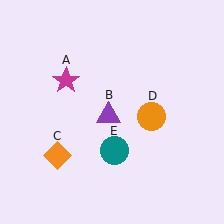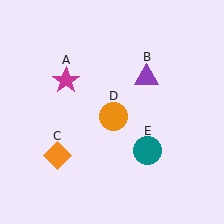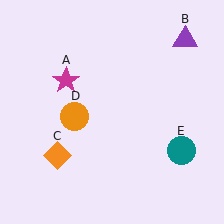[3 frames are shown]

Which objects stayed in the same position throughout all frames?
Magenta star (object A) and orange diamond (object C) remained stationary.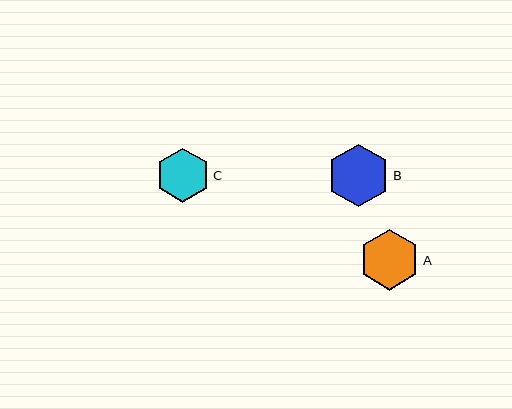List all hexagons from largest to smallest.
From largest to smallest: B, A, C.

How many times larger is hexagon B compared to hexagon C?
Hexagon B is approximately 1.2 times the size of hexagon C.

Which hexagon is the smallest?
Hexagon C is the smallest with a size of approximately 54 pixels.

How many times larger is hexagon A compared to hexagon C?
Hexagon A is approximately 1.1 times the size of hexagon C.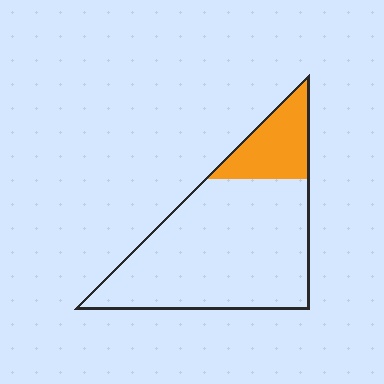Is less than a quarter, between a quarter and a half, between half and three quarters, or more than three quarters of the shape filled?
Less than a quarter.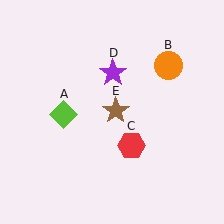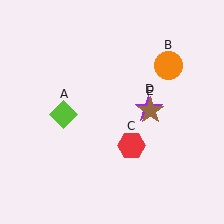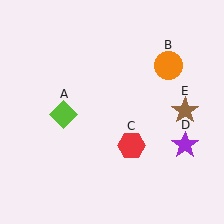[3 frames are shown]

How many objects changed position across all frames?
2 objects changed position: purple star (object D), brown star (object E).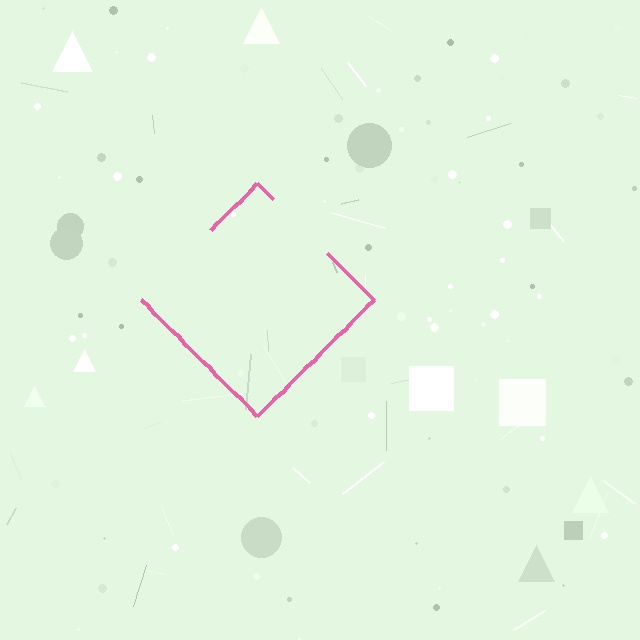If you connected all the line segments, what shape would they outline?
They would outline a diamond.